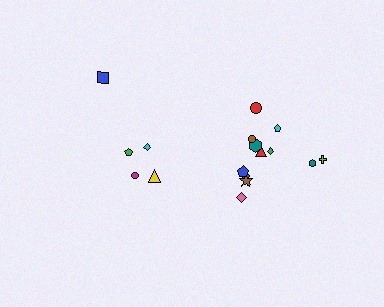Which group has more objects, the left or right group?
The right group.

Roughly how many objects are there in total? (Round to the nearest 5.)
Roughly 15 objects in total.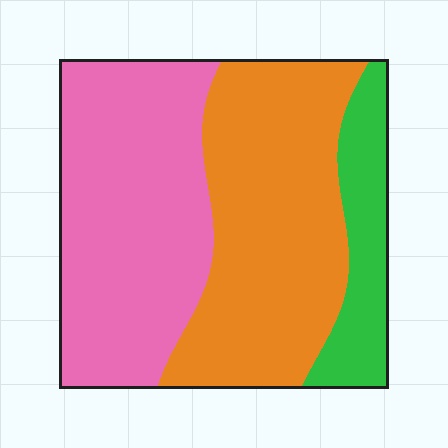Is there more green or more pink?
Pink.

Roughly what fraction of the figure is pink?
Pink covers around 45% of the figure.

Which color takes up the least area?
Green, at roughly 15%.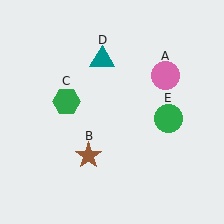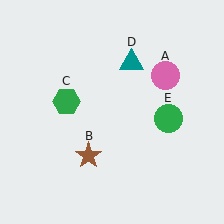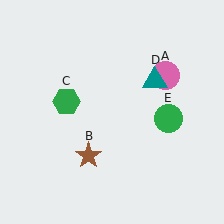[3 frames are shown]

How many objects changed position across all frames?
1 object changed position: teal triangle (object D).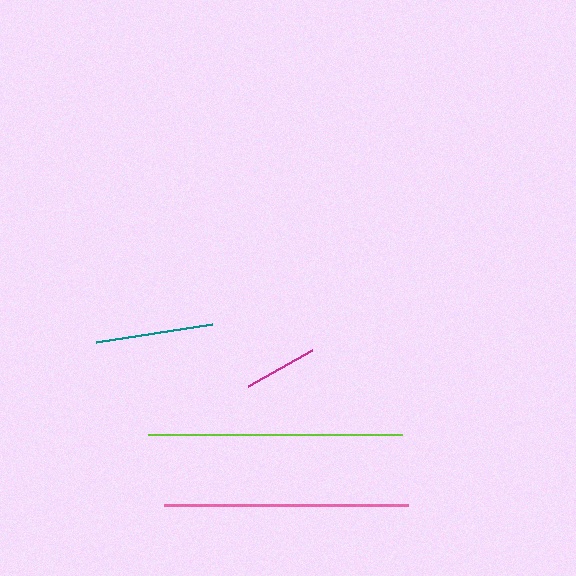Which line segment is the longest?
The lime line is the longest at approximately 253 pixels.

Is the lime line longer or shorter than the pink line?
The lime line is longer than the pink line.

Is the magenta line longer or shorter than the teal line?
The teal line is longer than the magenta line.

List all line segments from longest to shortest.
From longest to shortest: lime, pink, teal, magenta.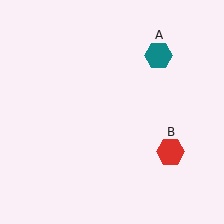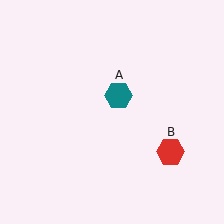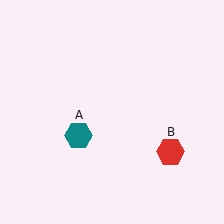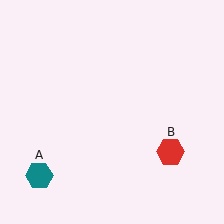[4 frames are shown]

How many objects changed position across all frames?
1 object changed position: teal hexagon (object A).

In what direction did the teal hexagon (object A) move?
The teal hexagon (object A) moved down and to the left.